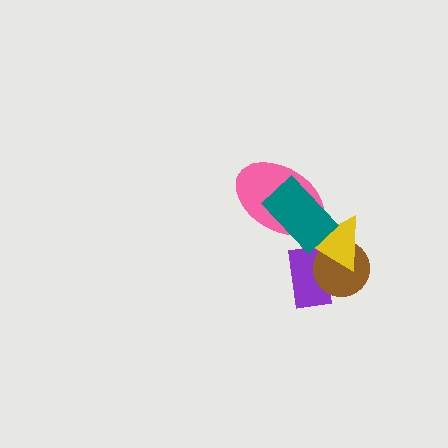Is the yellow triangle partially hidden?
Yes, it is partially covered by another shape.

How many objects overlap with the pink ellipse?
1 object overlaps with the pink ellipse.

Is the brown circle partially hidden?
Yes, it is partially covered by another shape.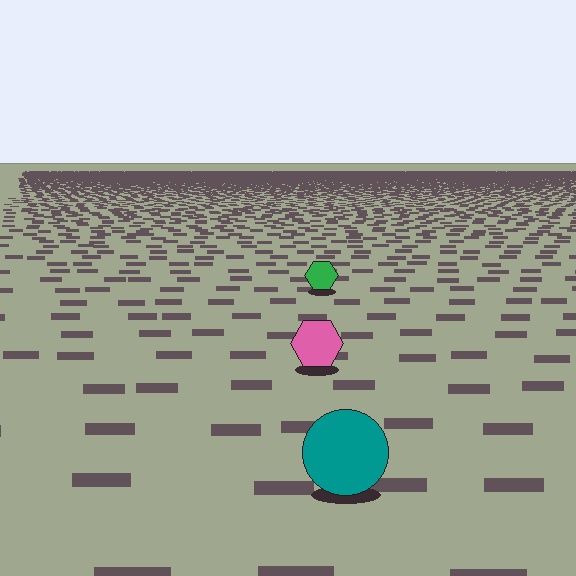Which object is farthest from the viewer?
The green hexagon is farthest from the viewer. It appears smaller and the ground texture around it is denser.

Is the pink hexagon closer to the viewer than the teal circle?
No. The teal circle is closer — you can tell from the texture gradient: the ground texture is coarser near it.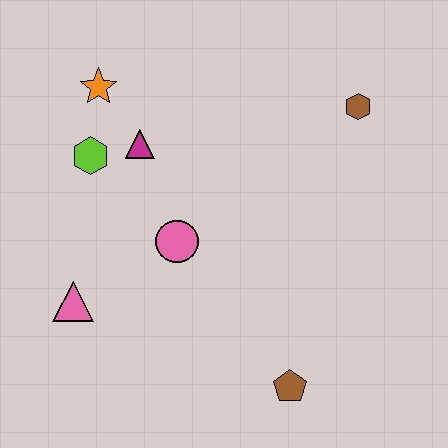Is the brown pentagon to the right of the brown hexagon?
No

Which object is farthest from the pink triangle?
The brown hexagon is farthest from the pink triangle.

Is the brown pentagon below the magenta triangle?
Yes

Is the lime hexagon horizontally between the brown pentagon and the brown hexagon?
No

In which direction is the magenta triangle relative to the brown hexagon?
The magenta triangle is to the left of the brown hexagon.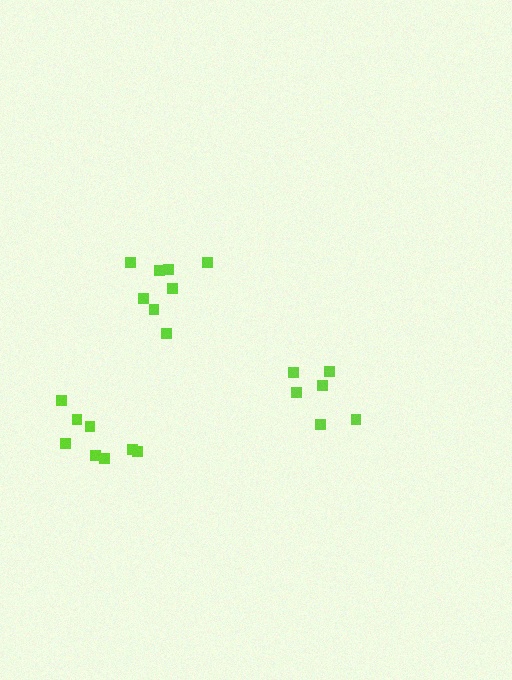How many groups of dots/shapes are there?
There are 3 groups.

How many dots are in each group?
Group 1: 6 dots, Group 2: 8 dots, Group 3: 8 dots (22 total).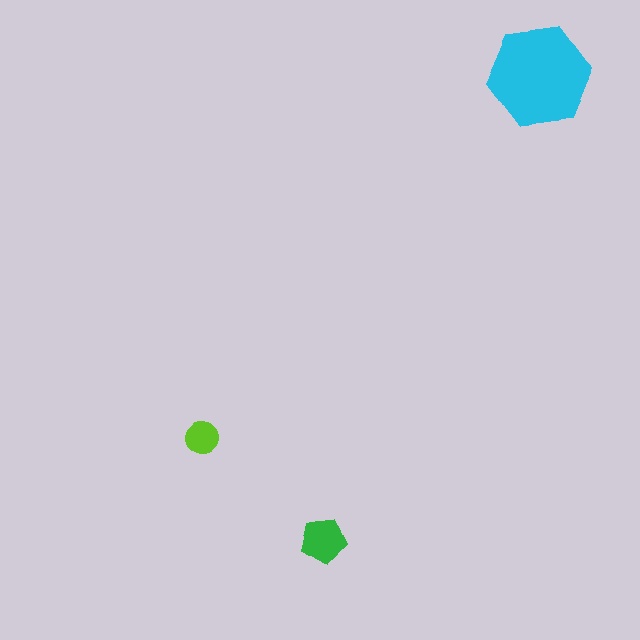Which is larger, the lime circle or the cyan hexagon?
The cyan hexagon.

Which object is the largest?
The cyan hexagon.